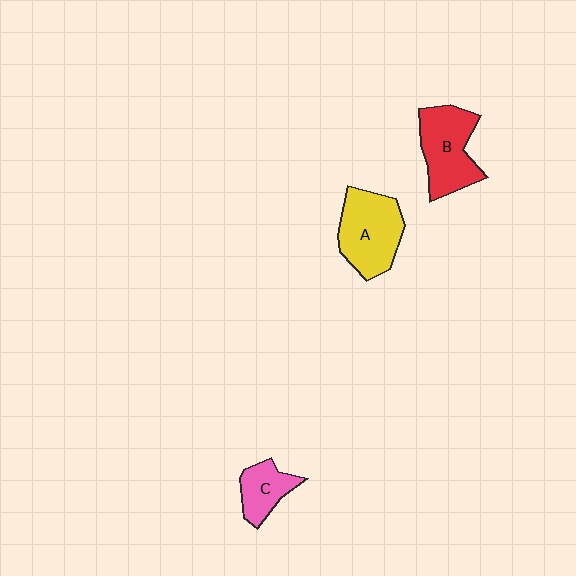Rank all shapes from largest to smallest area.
From largest to smallest: A (yellow), B (red), C (pink).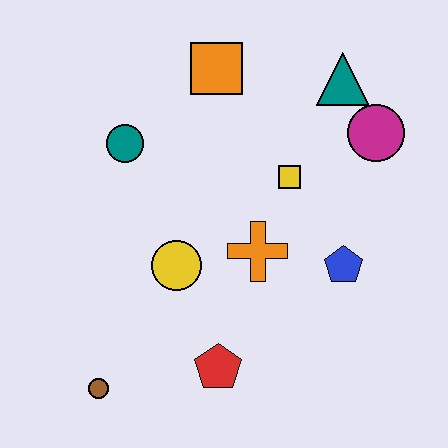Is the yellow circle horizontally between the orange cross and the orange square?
No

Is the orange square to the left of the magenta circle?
Yes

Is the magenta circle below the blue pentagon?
No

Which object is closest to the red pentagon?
The yellow circle is closest to the red pentagon.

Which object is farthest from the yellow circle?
The teal triangle is farthest from the yellow circle.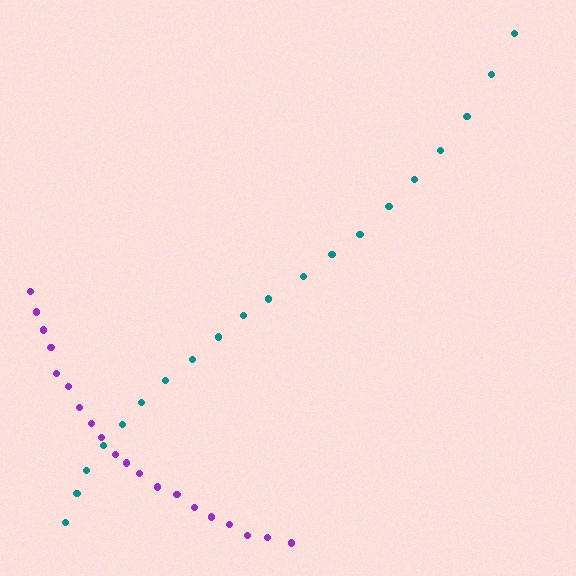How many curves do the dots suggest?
There are 2 distinct paths.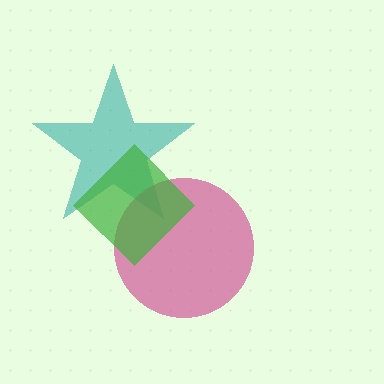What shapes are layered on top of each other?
The layered shapes are: a teal star, a magenta circle, a green diamond.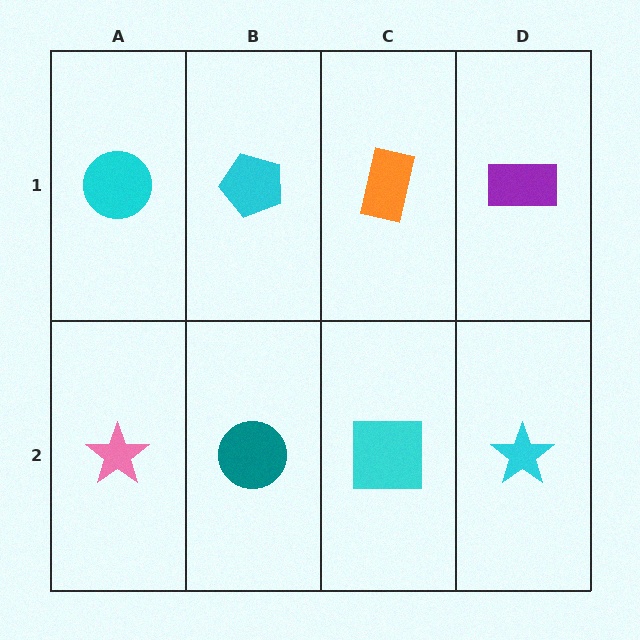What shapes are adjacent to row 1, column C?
A cyan square (row 2, column C), a cyan pentagon (row 1, column B), a purple rectangle (row 1, column D).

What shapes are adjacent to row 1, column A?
A pink star (row 2, column A), a cyan pentagon (row 1, column B).